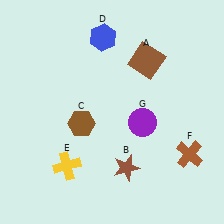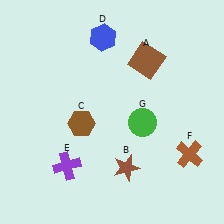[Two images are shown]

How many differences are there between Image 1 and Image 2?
There are 2 differences between the two images.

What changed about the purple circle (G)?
In Image 1, G is purple. In Image 2, it changed to green.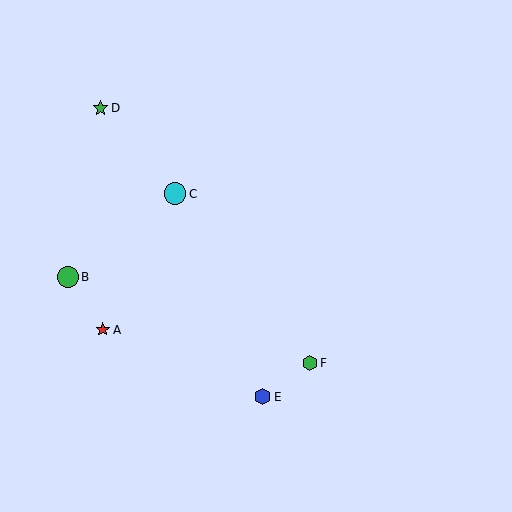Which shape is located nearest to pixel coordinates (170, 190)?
The cyan circle (labeled C) at (175, 194) is nearest to that location.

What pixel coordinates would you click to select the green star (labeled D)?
Click at (100, 108) to select the green star D.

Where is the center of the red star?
The center of the red star is at (103, 330).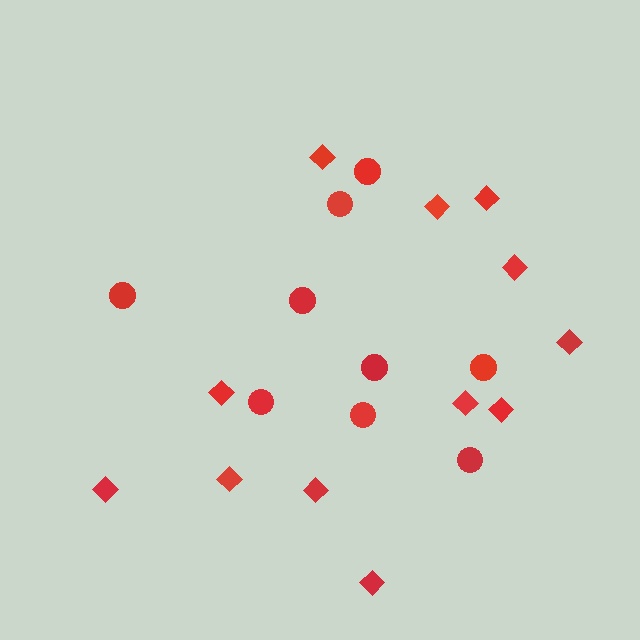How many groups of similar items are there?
There are 2 groups: one group of diamonds (12) and one group of circles (9).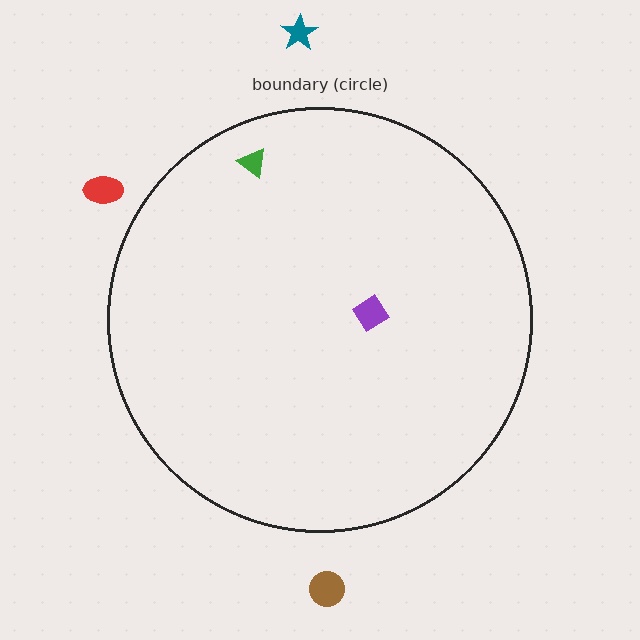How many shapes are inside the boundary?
2 inside, 3 outside.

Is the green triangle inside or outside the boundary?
Inside.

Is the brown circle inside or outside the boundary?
Outside.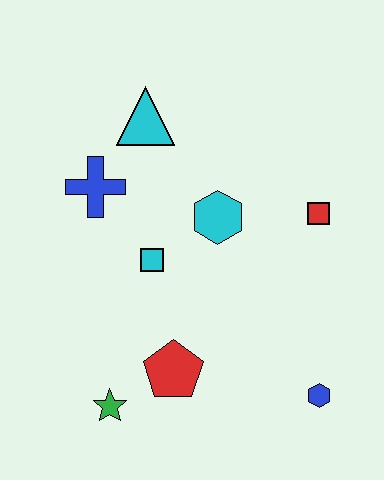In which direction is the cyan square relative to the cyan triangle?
The cyan square is below the cyan triangle.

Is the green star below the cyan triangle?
Yes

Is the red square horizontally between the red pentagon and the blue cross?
No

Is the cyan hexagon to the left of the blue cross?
No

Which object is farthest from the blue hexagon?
The cyan triangle is farthest from the blue hexagon.